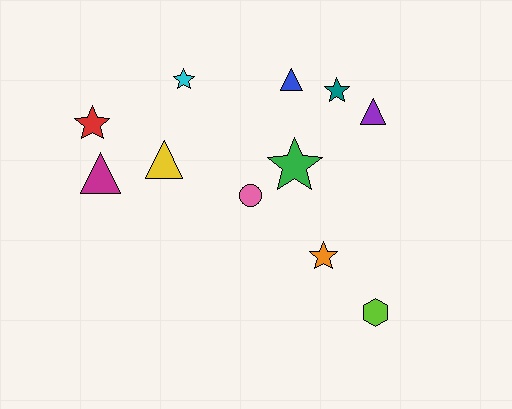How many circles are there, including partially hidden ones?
There is 1 circle.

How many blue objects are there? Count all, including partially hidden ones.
There is 1 blue object.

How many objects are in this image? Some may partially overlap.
There are 11 objects.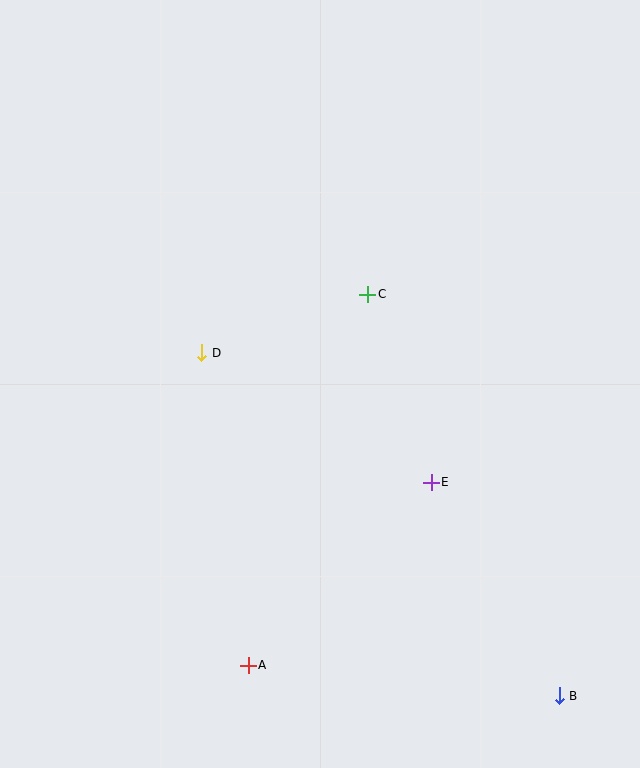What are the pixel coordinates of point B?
Point B is at (559, 696).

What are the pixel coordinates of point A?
Point A is at (248, 665).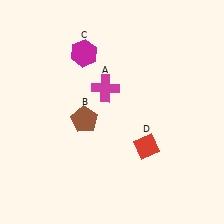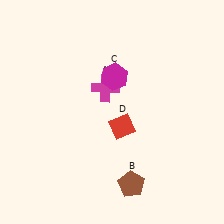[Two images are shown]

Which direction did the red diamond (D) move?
The red diamond (D) moved left.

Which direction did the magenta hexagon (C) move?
The magenta hexagon (C) moved right.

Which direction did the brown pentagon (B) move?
The brown pentagon (B) moved down.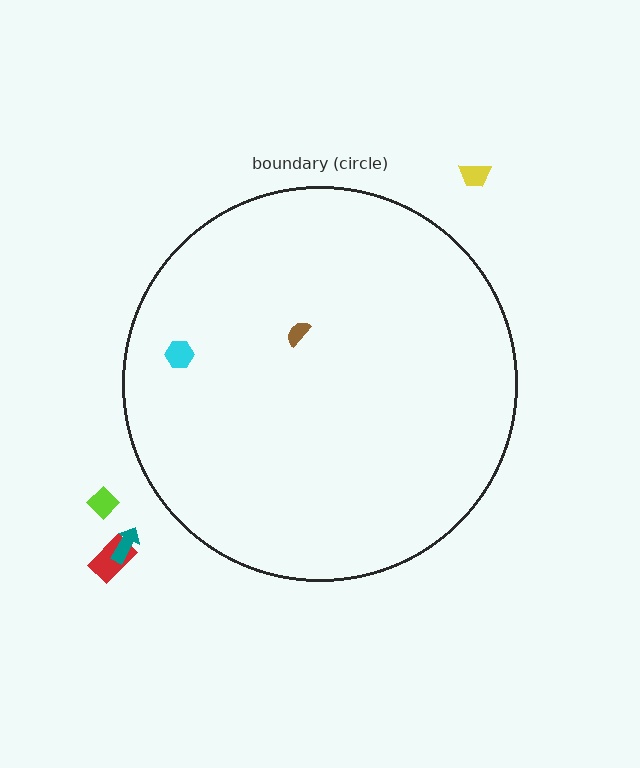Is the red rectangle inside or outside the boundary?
Outside.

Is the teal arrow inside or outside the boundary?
Outside.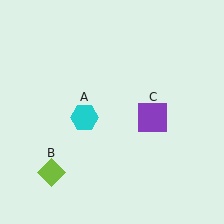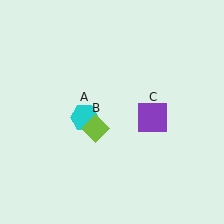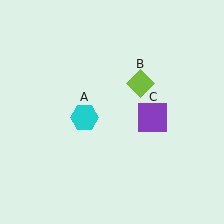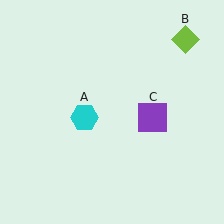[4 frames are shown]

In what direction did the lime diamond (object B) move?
The lime diamond (object B) moved up and to the right.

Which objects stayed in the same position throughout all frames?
Cyan hexagon (object A) and purple square (object C) remained stationary.